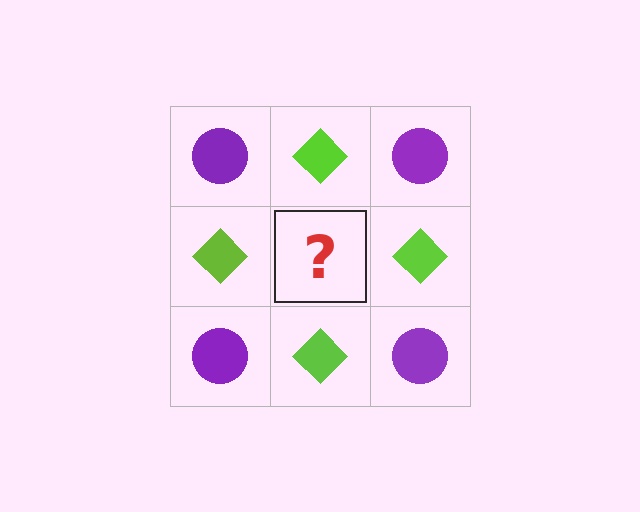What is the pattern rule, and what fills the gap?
The rule is that it alternates purple circle and lime diamond in a checkerboard pattern. The gap should be filled with a purple circle.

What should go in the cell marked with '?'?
The missing cell should contain a purple circle.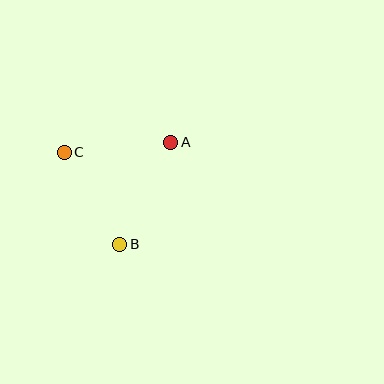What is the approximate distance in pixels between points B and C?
The distance between B and C is approximately 107 pixels.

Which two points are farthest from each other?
Points A and B are farthest from each other.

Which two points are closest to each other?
Points A and C are closest to each other.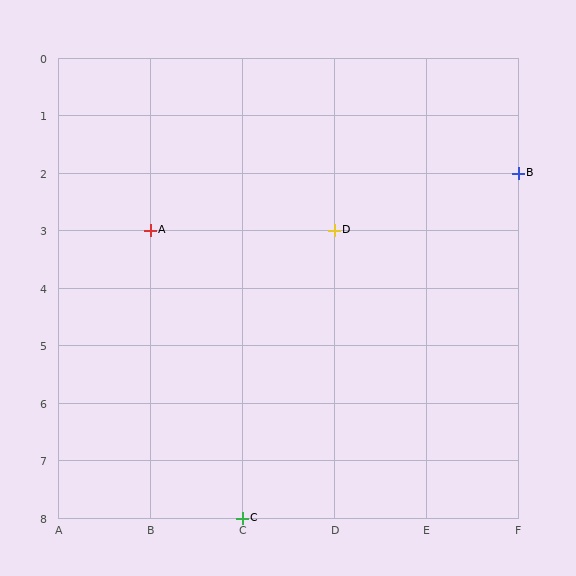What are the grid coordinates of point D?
Point D is at grid coordinates (D, 3).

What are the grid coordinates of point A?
Point A is at grid coordinates (B, 3).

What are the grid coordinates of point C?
Point C is at grid coordinates (C, 8).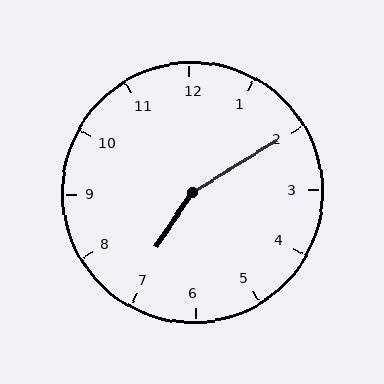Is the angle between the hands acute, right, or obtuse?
It is obtuse.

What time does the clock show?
7:10.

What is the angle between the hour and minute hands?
Approximately 155 degrees.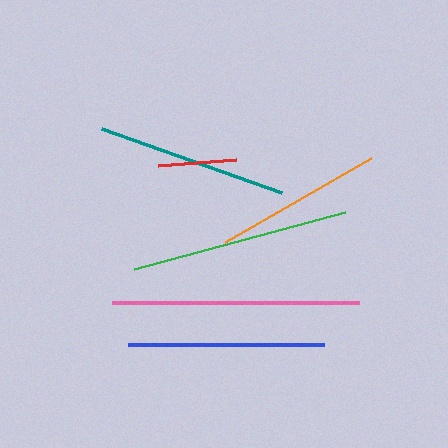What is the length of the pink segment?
The pink segment is approximately 247 pixels long.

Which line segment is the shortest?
The red line is the shortest at approximately 79 pixels.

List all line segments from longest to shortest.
From longest to shortest: pink, green, blue, teal, orange, red.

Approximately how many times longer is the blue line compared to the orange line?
The blue line is approximately 1.2 times the length of the orange line.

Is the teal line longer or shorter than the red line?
The teal line is longer than the red line.